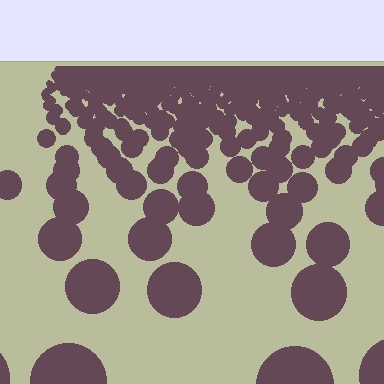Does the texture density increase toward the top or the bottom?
Density increases toward the top.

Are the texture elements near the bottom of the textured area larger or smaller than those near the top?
Larger. Near the bottom, elements are closer to the viewer and appear at a bigger on-screen size.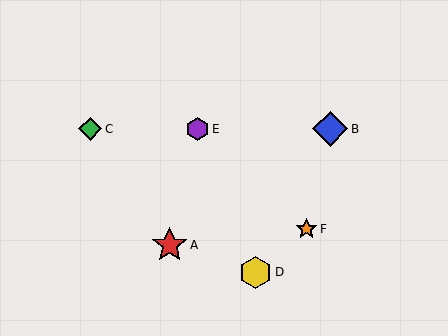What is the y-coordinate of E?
Object E is at y≈129.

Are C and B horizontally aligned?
Yes, both are at y≈129.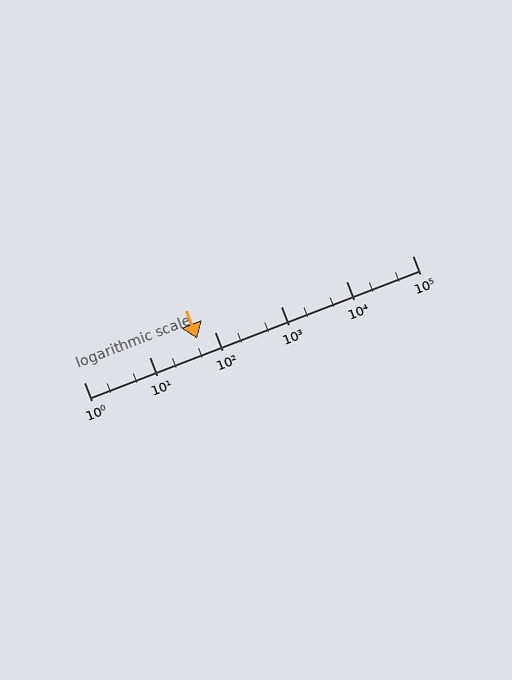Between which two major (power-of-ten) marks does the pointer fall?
The pointer is between 10 and 100.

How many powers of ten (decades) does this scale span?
The scale spans 5 decades, from 1 to 100000.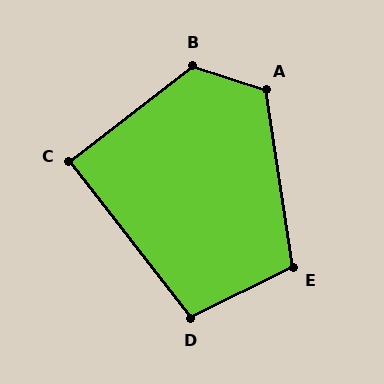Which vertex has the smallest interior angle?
C, at approximately 90 degrees.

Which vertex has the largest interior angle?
B, at approximately 124 degrees.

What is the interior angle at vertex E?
Approximately 108 degrees (obtuse).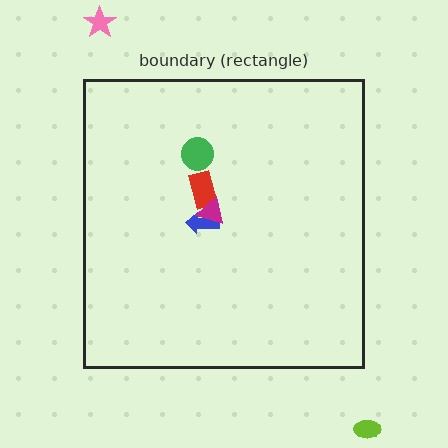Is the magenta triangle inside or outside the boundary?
Inside.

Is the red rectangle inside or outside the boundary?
Inside.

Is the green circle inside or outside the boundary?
Inside.